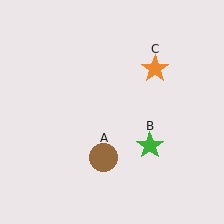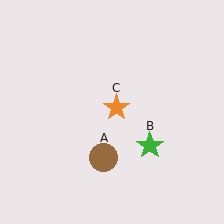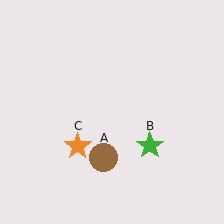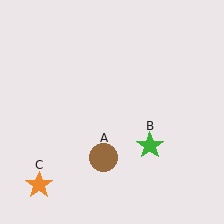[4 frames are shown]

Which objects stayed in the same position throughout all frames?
Brown circle (object A) and green star (object B) remained stationary.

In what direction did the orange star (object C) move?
The orange star (object C) moved down and to the left.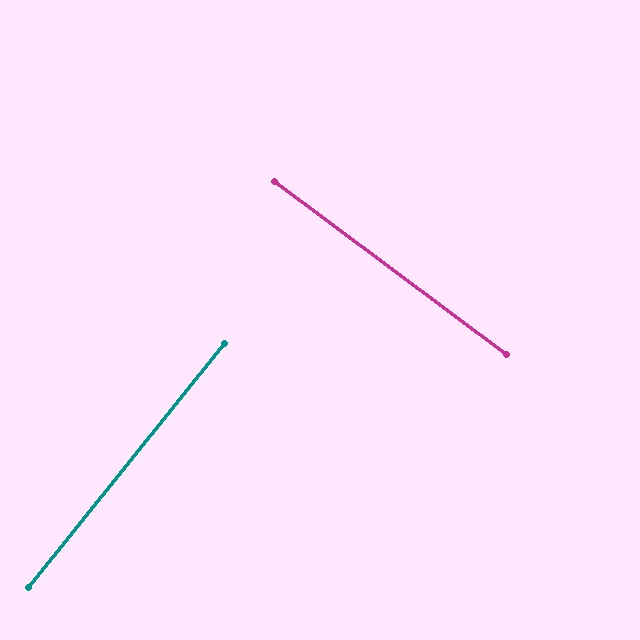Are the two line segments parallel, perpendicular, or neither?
Perpendicular — they meet at approximately 88°.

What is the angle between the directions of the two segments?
Approximately 88 degrees.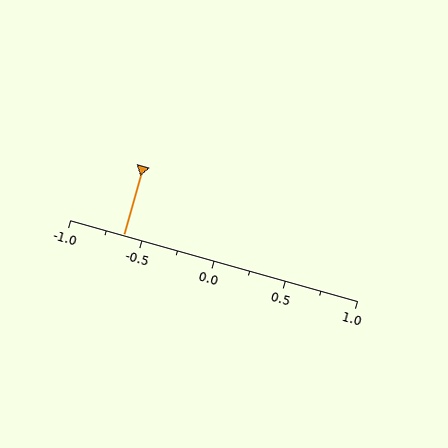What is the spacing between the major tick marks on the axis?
The major ticks are spaced 0.5 apart.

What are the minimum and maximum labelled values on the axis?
The axis runs from -1.0 to 1.0.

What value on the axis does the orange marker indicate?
The marker indicates approximately -0.62.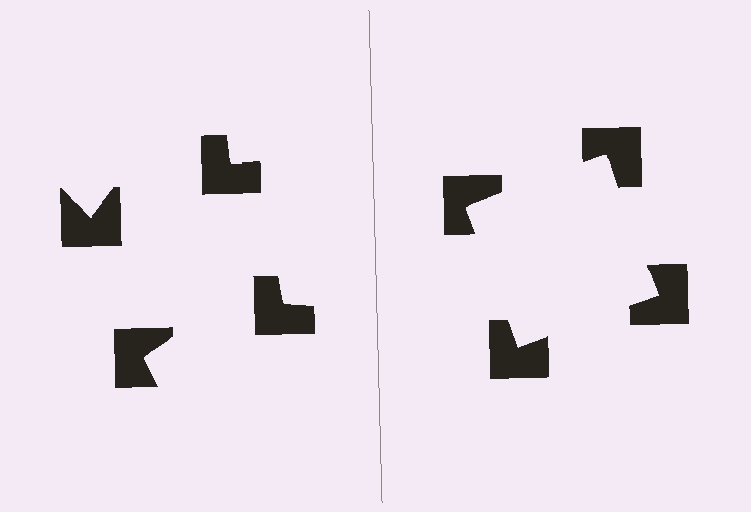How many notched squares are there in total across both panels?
8 — 4 on each side.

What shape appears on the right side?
An illusory square.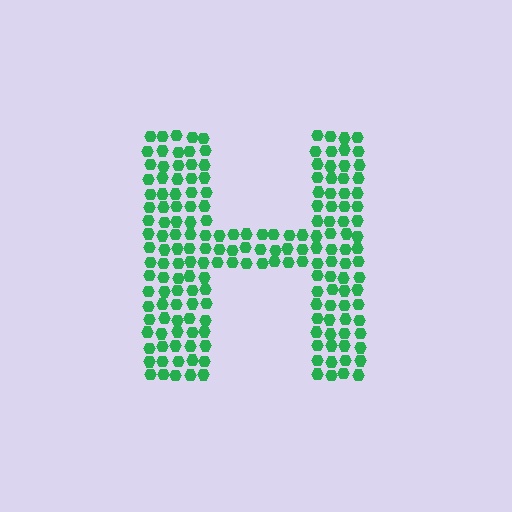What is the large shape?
The large shape is the letter H.